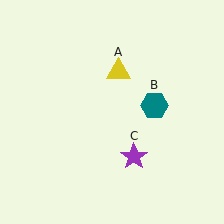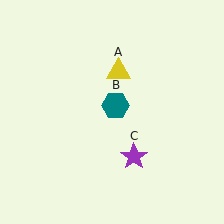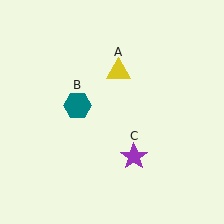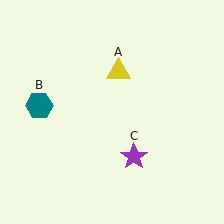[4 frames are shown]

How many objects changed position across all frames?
1 object changed position: teal hexagon (object B).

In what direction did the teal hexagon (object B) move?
The teal hexagon (object B) moved left.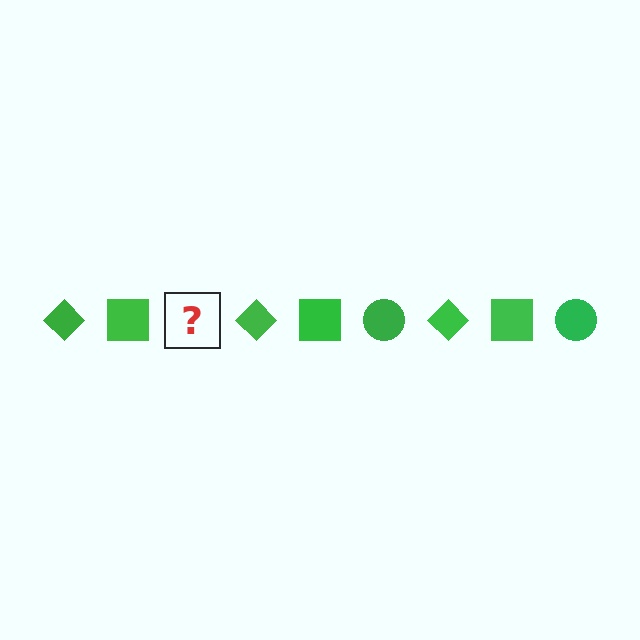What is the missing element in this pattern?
The missing element is a green circle.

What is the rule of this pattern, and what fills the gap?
The rule is that the pattern cycles through diamond, square, circle shapes in green. The gap should be filled with a green circle.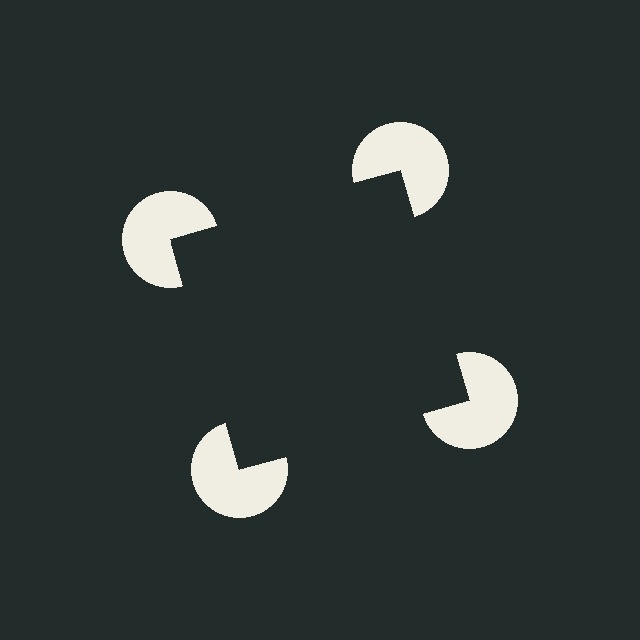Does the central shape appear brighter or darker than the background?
It typically appears slightly darker than the background, even though no actual brightness change is drawn.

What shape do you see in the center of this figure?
An illusory square — its edges are inferred from the aligned wedge cuts in the pac-man discs, not physically drawn.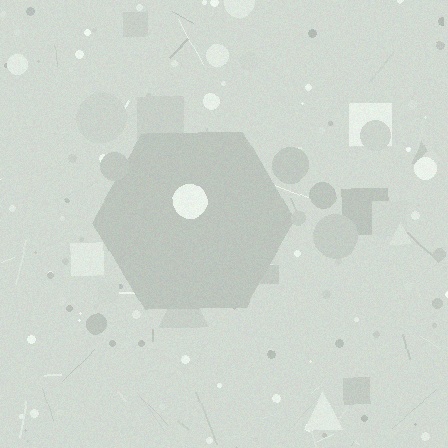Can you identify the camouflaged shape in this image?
The camouflaged shape is a hexagon.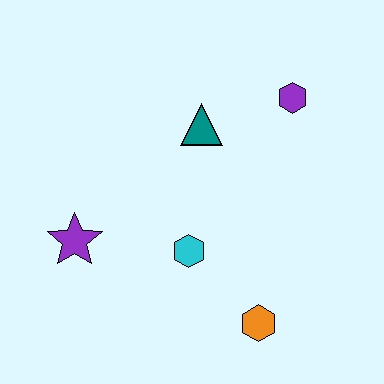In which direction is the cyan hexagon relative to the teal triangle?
The cyan hexagon is below the teal triangle.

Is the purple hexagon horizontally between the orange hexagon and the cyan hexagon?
No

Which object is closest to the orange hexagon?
The cyan hexagon is closest to the orange hexagon.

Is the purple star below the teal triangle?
Yes